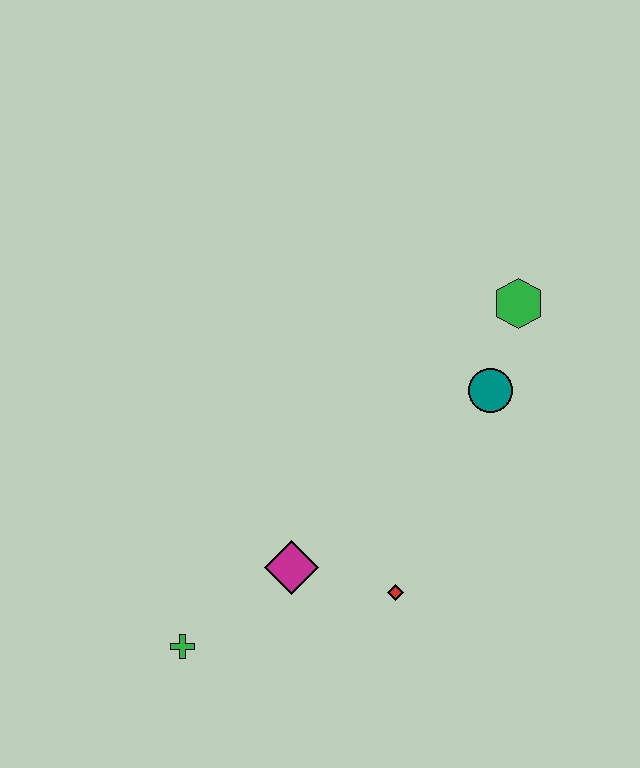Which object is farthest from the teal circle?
The green cross is farthest from the teal circle.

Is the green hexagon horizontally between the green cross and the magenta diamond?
No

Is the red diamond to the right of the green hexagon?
No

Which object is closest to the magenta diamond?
The red diamond is closest to the magenta diamond.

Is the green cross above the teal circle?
No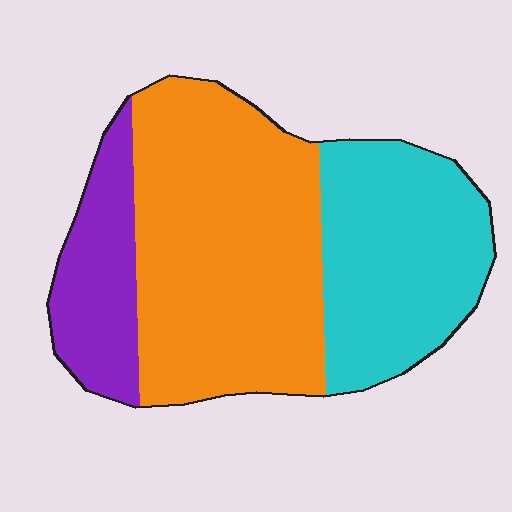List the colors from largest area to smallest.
From largest to smallest: orange, cyan, purple.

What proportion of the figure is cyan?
Cyan covers around 30% of the figure.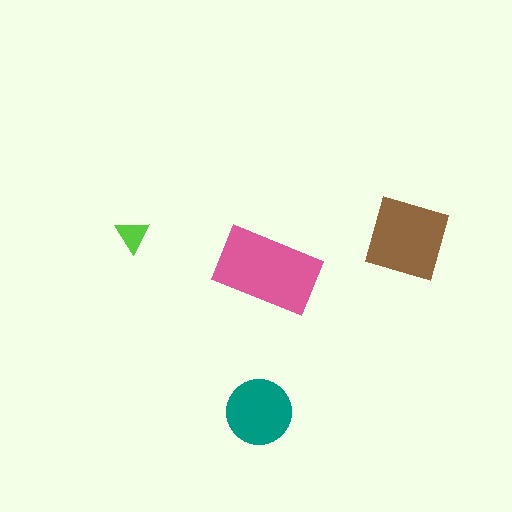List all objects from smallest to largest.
The lime triangle, the teal circle, the brown diamond, the pink rectangle.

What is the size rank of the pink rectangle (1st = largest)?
1st.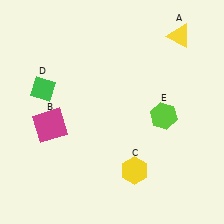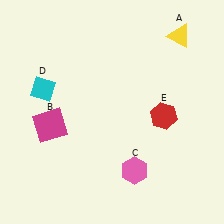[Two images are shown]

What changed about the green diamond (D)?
In Image 1, D is green. In Image 2, it changed to cyan.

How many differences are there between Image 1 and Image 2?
There are 3 differences between the two images.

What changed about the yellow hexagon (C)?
In Image 1, C is yellow. In Image 2, it changed to pink.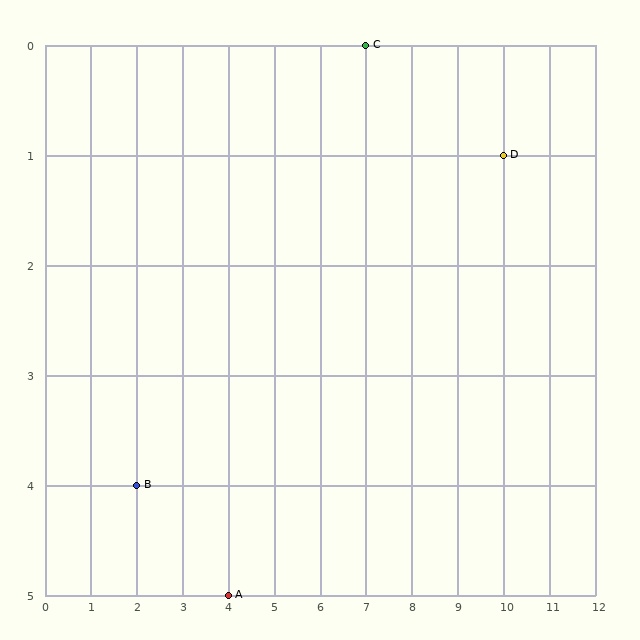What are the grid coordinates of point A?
Point A is at grid coordinates (4, 5).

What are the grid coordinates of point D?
Point D is at grid coordinates (10, 1).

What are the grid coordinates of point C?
Point C is at grid coordinates (7, 0).